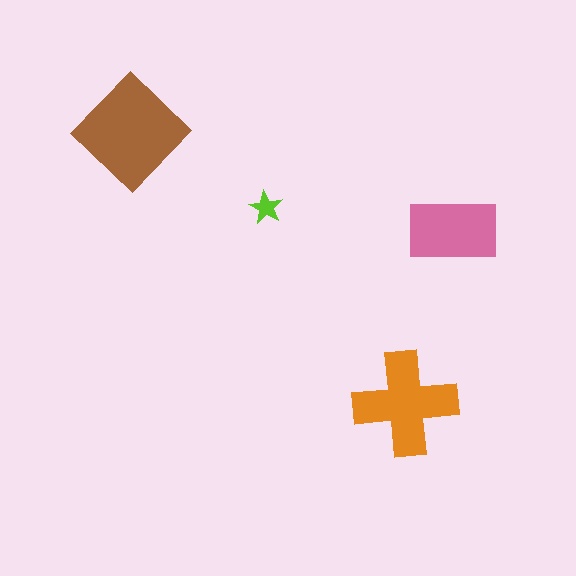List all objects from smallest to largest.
The lime star, the pink rectangle, the orange cross, the brown diamond.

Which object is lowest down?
The orange cross is bottommost.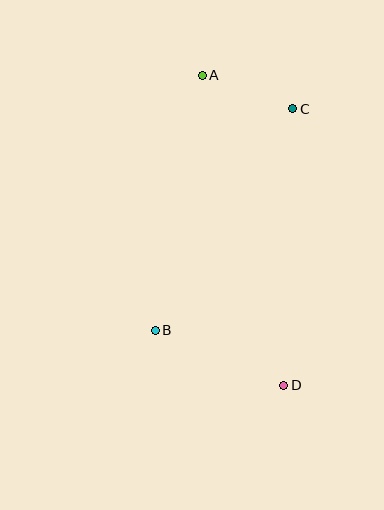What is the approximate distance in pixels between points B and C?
The distance between B and C is approximately 261 pixels.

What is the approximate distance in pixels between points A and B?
The distance between A and B is approximately 259 pixels.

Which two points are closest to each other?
Points A and C are closest to each other.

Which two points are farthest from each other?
Points A and D are farthest from each other.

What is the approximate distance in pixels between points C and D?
The distance between C and D is approximately 277 pixels.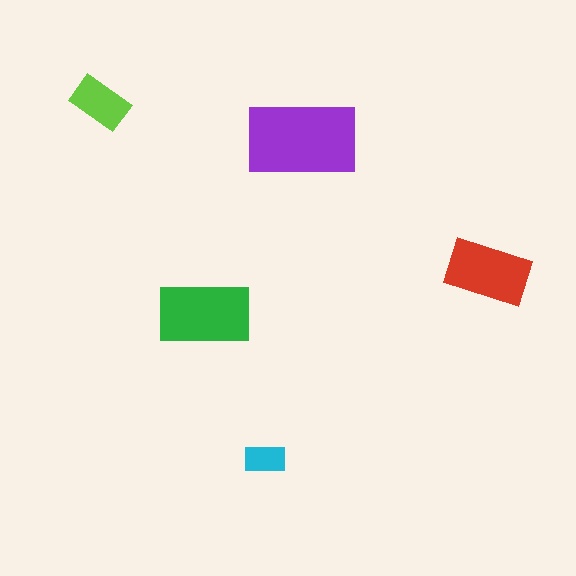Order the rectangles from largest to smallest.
the purple one, the green one, the red one, the lime one, the cyan one.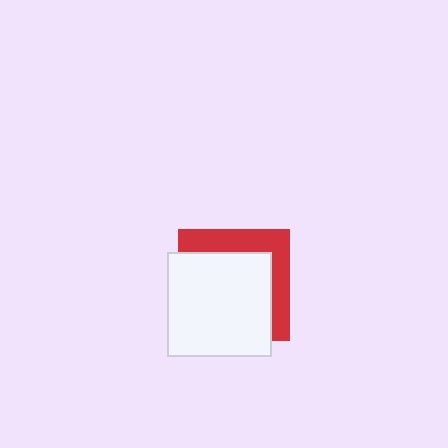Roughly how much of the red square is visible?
A small part of it is visible (roughly 33%).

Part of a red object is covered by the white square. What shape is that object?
It is a square.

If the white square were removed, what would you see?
You would see the complete red square.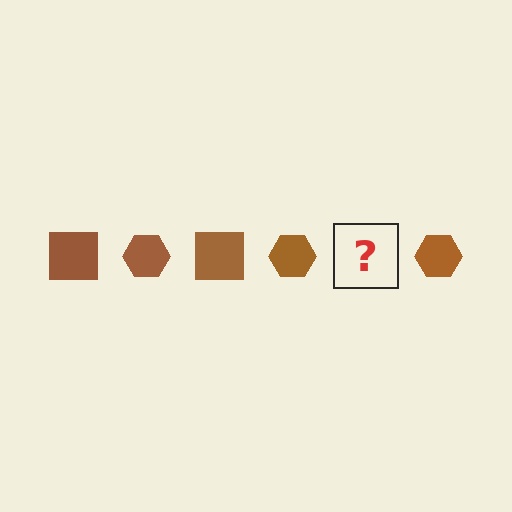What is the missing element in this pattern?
The missing element is a brown square.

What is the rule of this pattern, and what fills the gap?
The rule is that the pattern cycles through square, hexagon shapes in brown. The gap should be filled with a brown square.